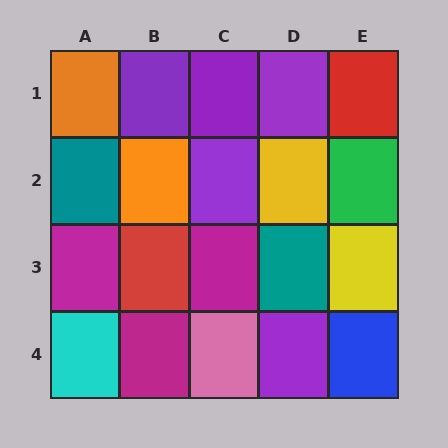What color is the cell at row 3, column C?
Magenta.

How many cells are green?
1 cell is green.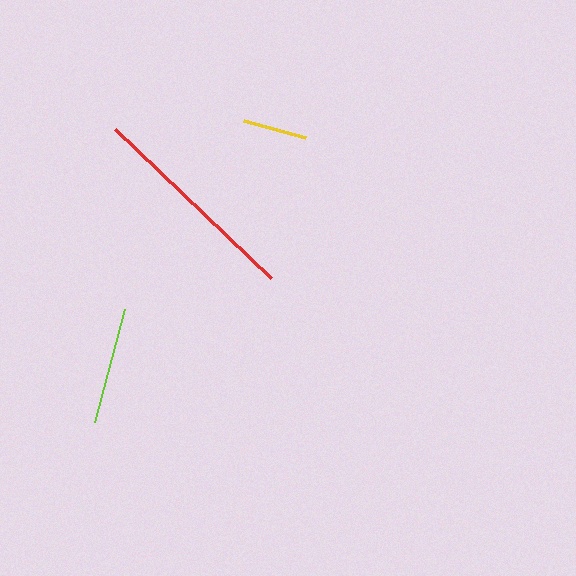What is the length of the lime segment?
The lime segment is approximately 117 pixels long.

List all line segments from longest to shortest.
From longest to shortest: red, lime, yellow.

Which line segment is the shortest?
The yellow line is the shortest at approximately 65 pixels.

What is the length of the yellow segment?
The yellow segment is approximately 65 pixels long.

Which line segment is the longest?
The red line is the longest at approximately 216 pixels.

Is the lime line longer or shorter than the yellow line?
The lime line is longer than the yellow line.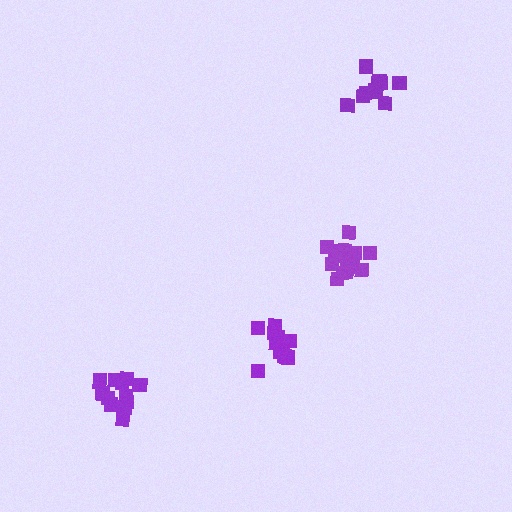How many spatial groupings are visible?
There are 4 spatial groupings.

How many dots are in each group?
Group 1: 15 dots, Group 2: 14 dots, Group 3: 13 dots, Group 4: 12 dots (54 total).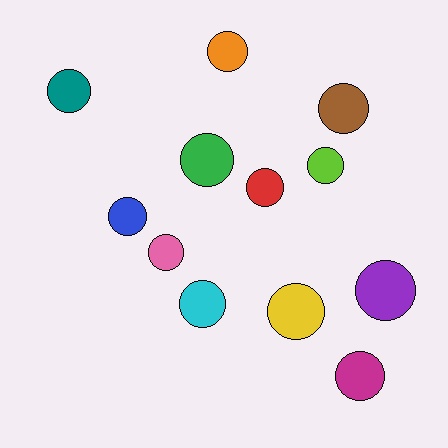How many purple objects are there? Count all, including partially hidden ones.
There is 1 purple object.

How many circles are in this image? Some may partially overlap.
There are 12 circles.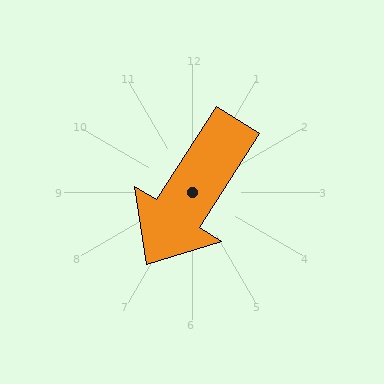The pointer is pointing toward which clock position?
Roughly 7 o'clock.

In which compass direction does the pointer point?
Southwest.